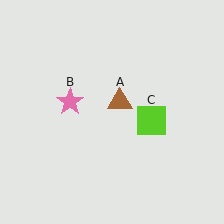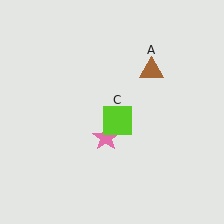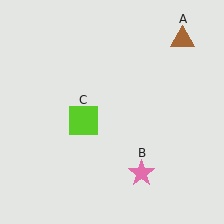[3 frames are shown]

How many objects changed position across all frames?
3 objects changed position: brown triangle (object A), pink star (object B), lime square (object C).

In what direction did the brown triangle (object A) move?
The brown triangle (object A) moved up and to the right.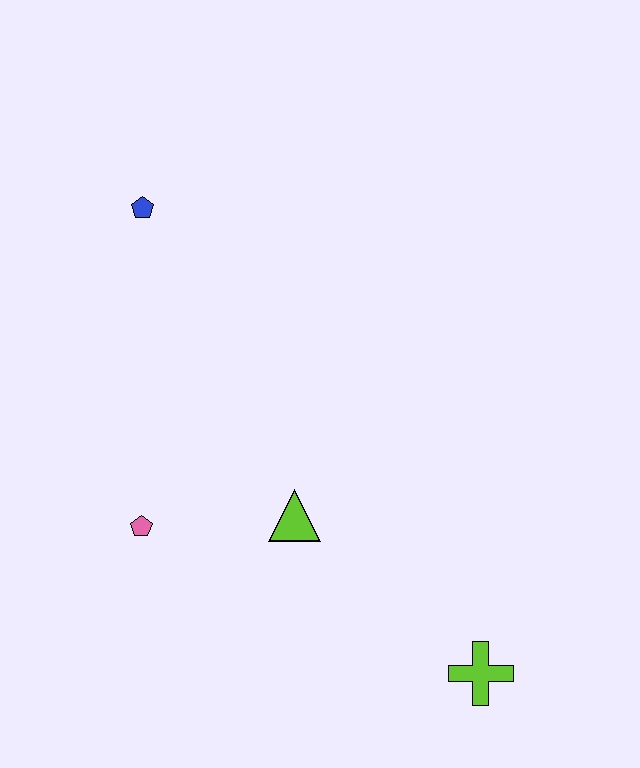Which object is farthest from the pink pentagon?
The lime cross is farthest from the pink pentagon.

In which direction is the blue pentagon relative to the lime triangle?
The blue pentagon is above the lime triangle.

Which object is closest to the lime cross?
The lime triangle is closest to the lime cross.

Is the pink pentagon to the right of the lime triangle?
No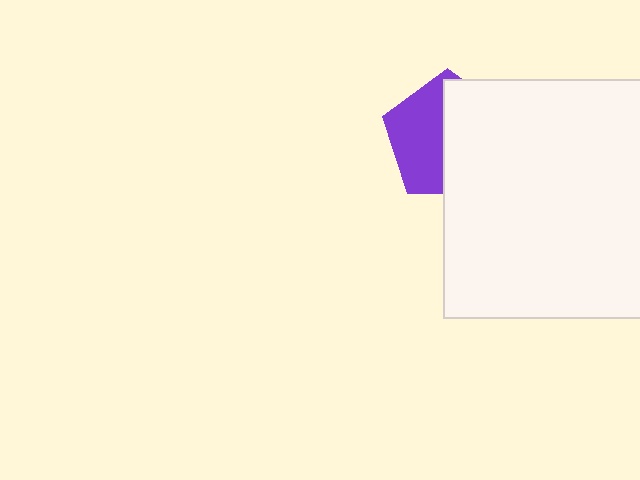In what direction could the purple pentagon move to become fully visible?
The purple pentagon could move left. That would shift it out from behind the white rectangle entirely.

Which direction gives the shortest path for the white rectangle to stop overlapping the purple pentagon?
Moving right gives the shortest separation.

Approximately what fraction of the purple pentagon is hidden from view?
Roughly 54% of the purple pentagon is hidden behind the white rectangle.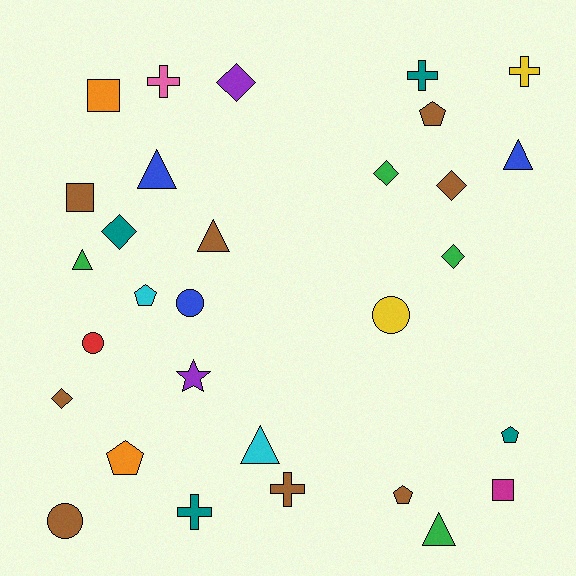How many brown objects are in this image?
There are 8 brown objects.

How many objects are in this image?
There are 30 objects.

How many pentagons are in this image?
There are 5 pentagons.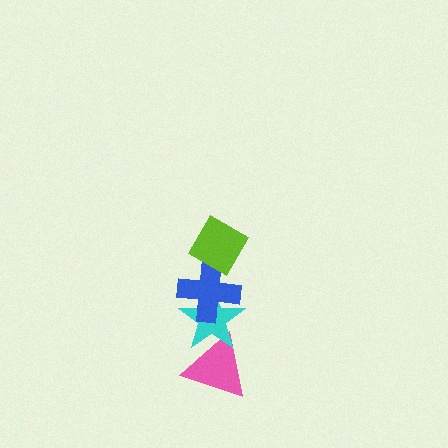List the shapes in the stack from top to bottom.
From top to bottom: the lime diamond, the blue cross, the cyan star, the pink triangle.